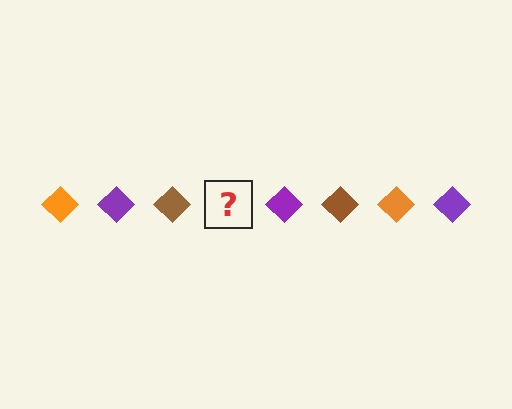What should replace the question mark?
The question mark should be replaced with an orange diamond.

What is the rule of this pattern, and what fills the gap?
The rule is that the pattern cycles through orange, purple, brown diamonds. The gap should be filled with an orange diamond.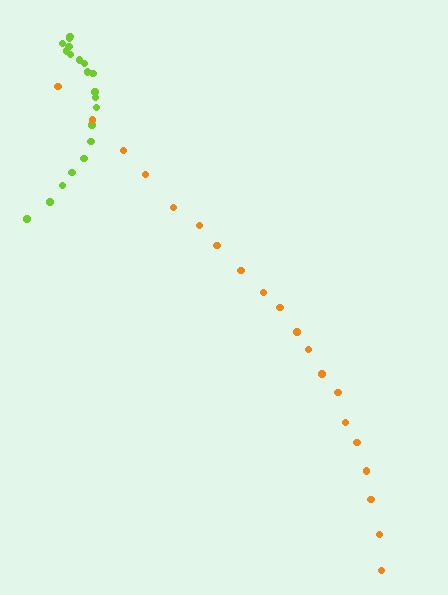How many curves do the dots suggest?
There are 2 distinct paths.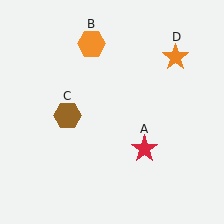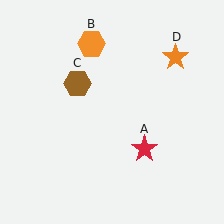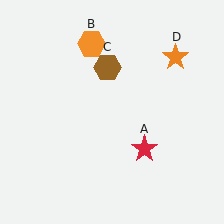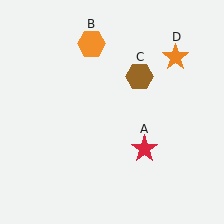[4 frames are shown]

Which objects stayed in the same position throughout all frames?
Red star (object A) and orange hexagon (object B) and orange star (object D) remained stationary.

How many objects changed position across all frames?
1 object changed position: brown hexagon (object C).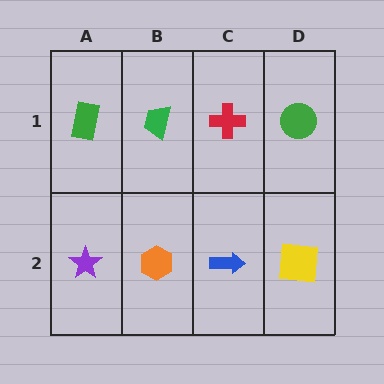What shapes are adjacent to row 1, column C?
A blue arrow (row 2, column C), a green trapezoid (row 1, column B), a green circle (row 1, column D).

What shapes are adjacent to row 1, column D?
A yellow square (row 2, column D), a red cross (row 1, column C).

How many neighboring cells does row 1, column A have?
2.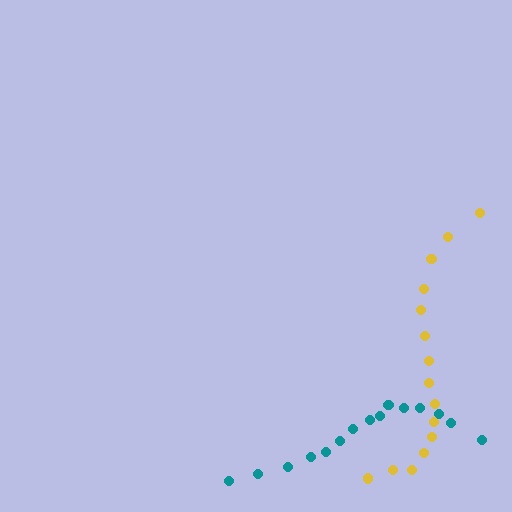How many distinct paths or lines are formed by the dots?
There are 2 distinct paths.